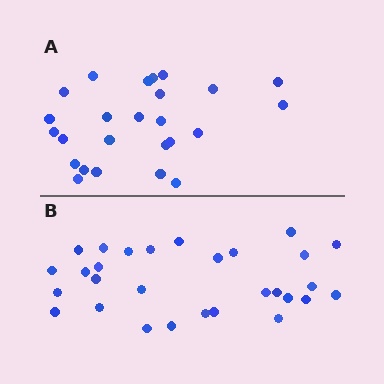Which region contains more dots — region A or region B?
Region B (the bottom region) has more dots.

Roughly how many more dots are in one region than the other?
Region B has about 4 more dots than region A.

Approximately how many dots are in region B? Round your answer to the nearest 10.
About 30 dots. (The exact count is 29, which rounds to 30.)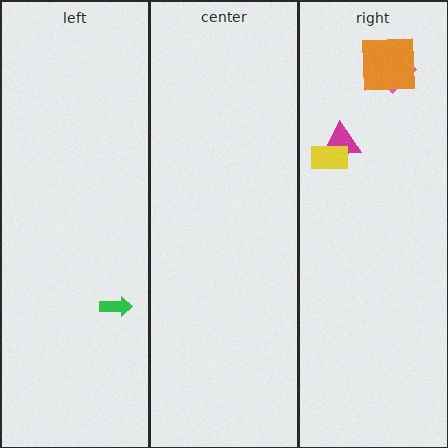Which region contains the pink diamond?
The right region.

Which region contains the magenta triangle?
The right region.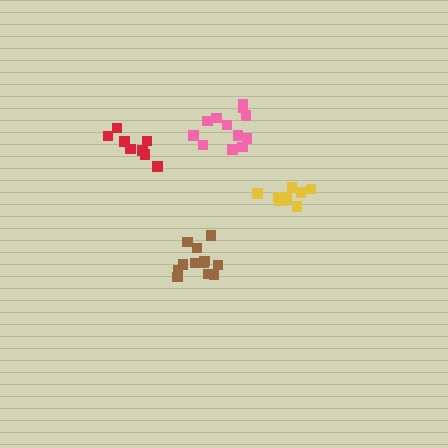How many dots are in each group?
Group 1: 12 dots, Group 2: 8 dots, Group 3: 12 dots, Group 4: 11 dots (43 total).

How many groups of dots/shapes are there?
There are 4 groups.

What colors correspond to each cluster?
The clusters are colored: brown, red, pink, yellow.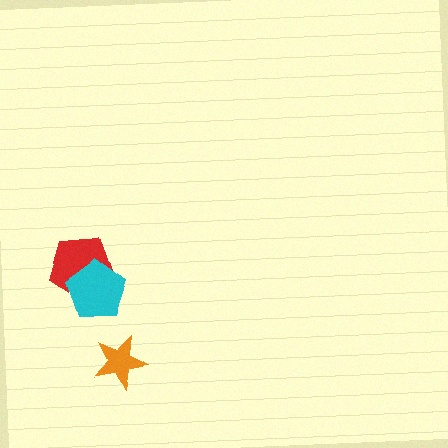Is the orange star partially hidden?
No, no other shape covers it.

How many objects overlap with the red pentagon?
1 object overlaps with the red pentagon.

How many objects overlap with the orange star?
0 objects overlap with the orange star.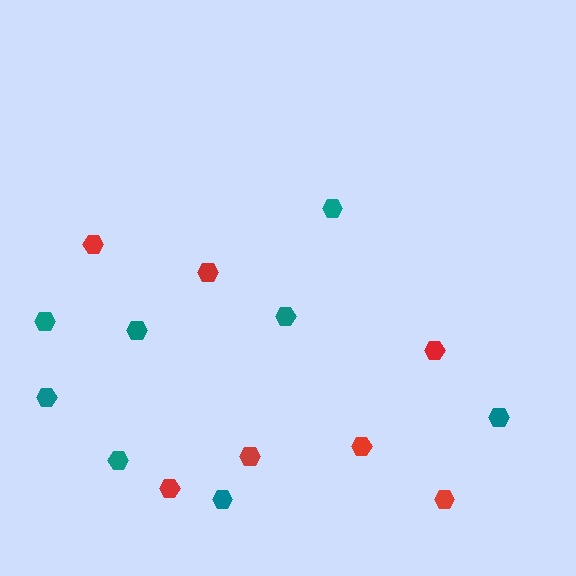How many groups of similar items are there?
There are 2 groups: one group of red hexagons (7) and one group of teal hexagons (8).